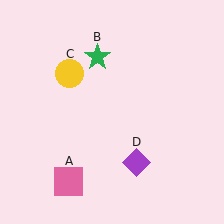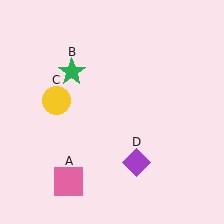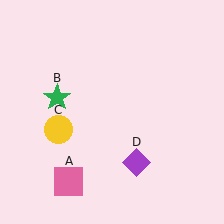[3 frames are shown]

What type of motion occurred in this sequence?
The green star (object B), yellow circle (object C) rotated counterclockwise around the center of the scene.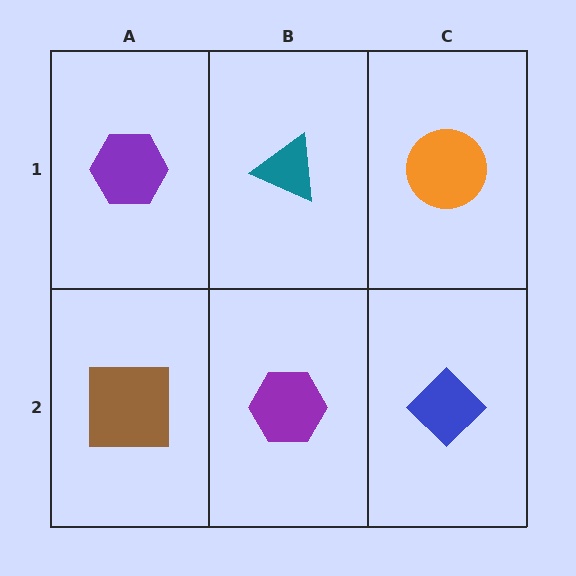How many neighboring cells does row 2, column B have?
3.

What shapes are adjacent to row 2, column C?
An orange circle (row 1, column C), a purple hexagon (row 2, column B).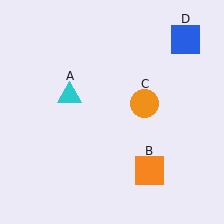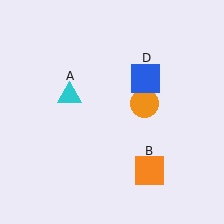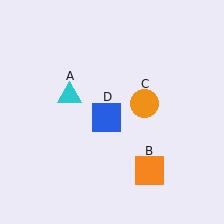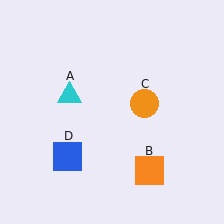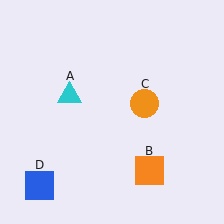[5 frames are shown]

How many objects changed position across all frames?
1 object changed position: blue square (object D).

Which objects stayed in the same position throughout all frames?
Cyan triangle (object A) and orange square (object B) and orange circle (object C) remained stationary.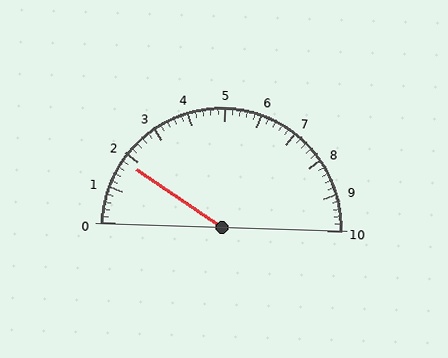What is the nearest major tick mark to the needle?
The nearest major tick mark is 2.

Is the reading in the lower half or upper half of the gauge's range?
The reading is in the lower half of the range (0 to 10).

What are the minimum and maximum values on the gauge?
The gauge ranges from 0 to 10.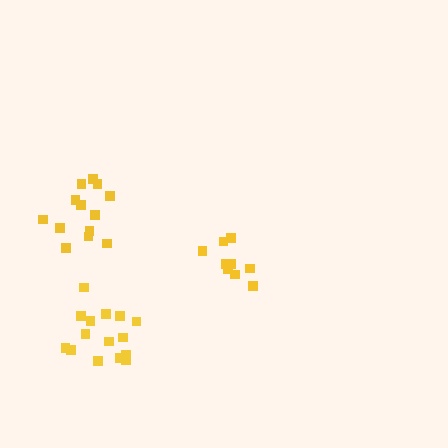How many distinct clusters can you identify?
There are 3 distinct clusters.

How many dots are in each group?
Group 1: 13 dots, Group 2: 9 dots, Group 3: 15 dots (37 total).